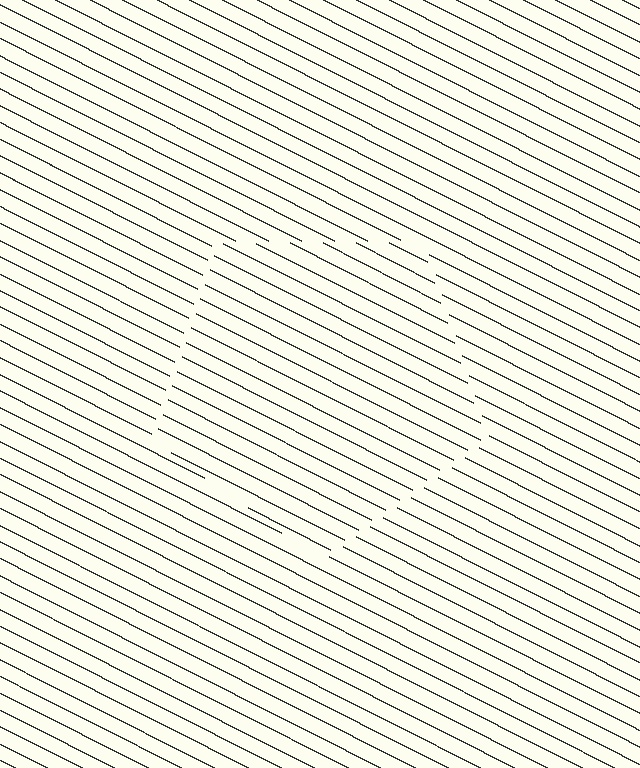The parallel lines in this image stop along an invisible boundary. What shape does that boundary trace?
An illusory pentagon. The interior of the shape contains the same grating, shifted by half a period — the contour is defined by the phase discontinuity where line-ends from the inner and outer gratings abut.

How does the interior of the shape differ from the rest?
The interior of the shape contains the same grating, shifted by half a period — the contour is defined by the phase discontinuity where line-ends from the inner and outer gratings abut.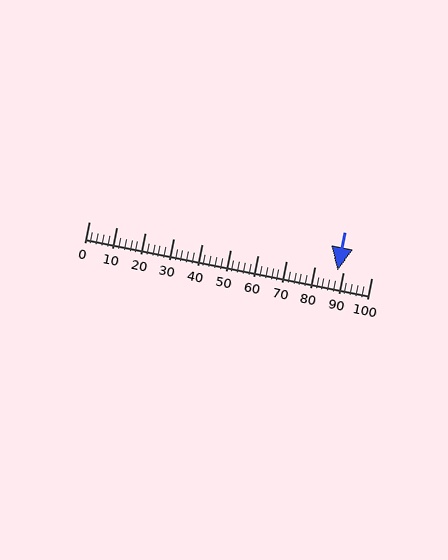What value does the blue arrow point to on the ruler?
The blue arrow points to approximately 88.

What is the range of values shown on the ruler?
The ruler shows values from 0 to 100.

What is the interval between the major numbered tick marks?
The major tick marks are spaced 10 units apart.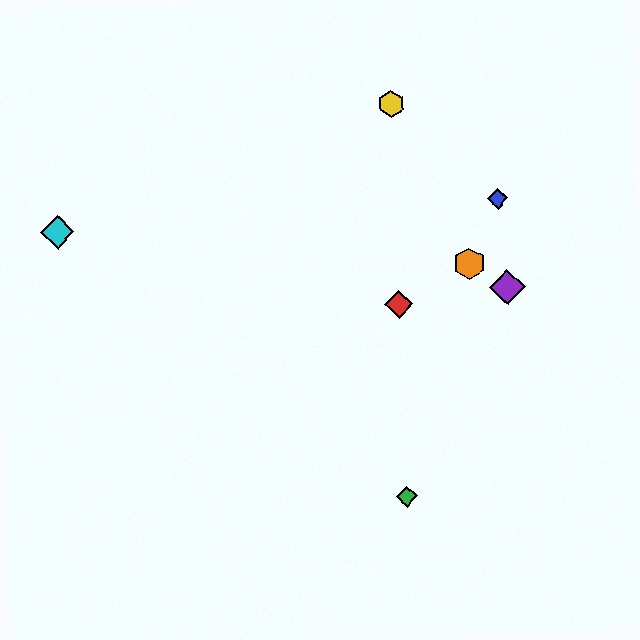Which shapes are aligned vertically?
The red diamond, the green diamond, the yellow hexagon are aligned vertically.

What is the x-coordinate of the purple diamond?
The purple diamond is at x≈508.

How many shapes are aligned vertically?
3 shapes (the red diamond, the green diamond, the yellow hexagon) are aligned vertically.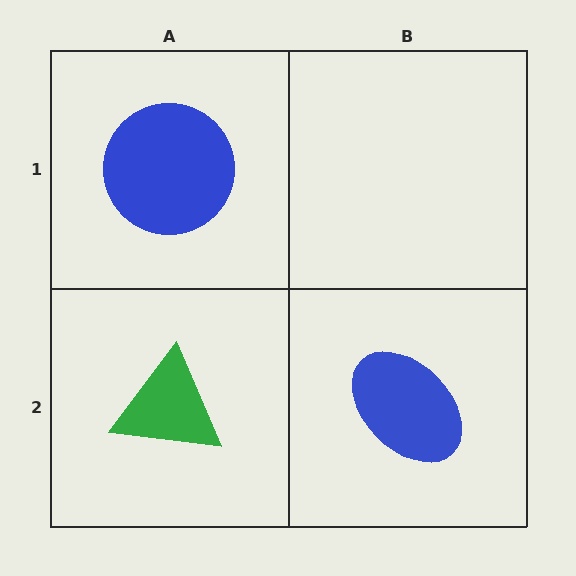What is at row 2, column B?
A blue ellipse.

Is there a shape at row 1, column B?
No, that cell is empty.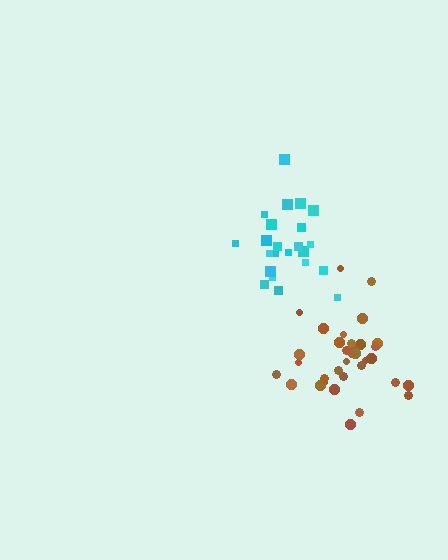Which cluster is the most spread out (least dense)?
Brown.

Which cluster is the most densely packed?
Cyan.